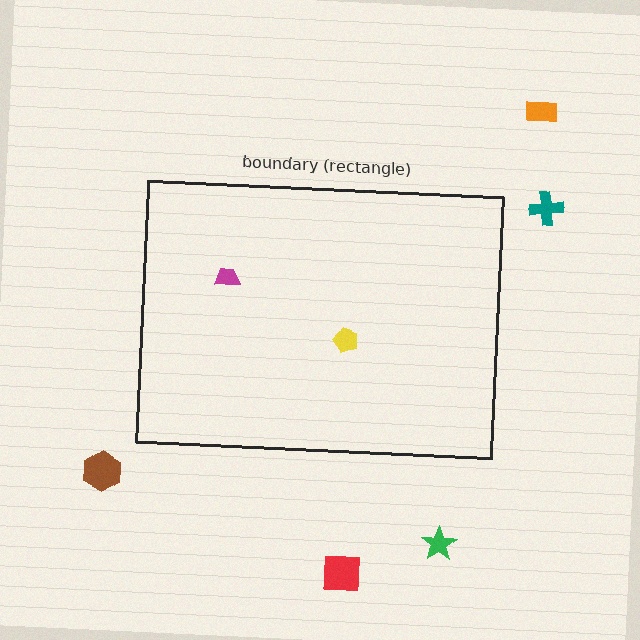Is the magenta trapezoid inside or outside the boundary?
Inside.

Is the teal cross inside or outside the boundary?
Outside.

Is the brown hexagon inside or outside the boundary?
Outside.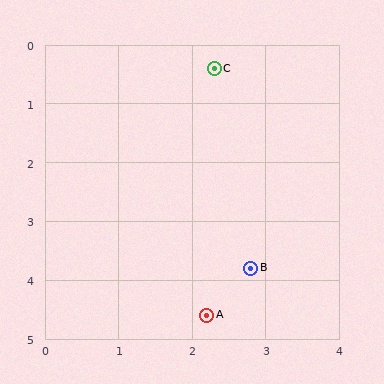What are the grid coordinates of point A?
Point A is at approximately (2.2, 4.6).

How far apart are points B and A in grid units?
Points B and A are about 1.0 grid units apart.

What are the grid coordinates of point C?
Point C is at approximately (2.3, 0.4).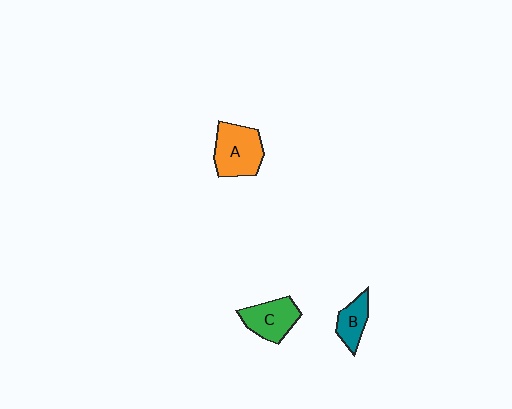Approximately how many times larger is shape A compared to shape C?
Approximately 1.2 times.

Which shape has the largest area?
Shape A (orange).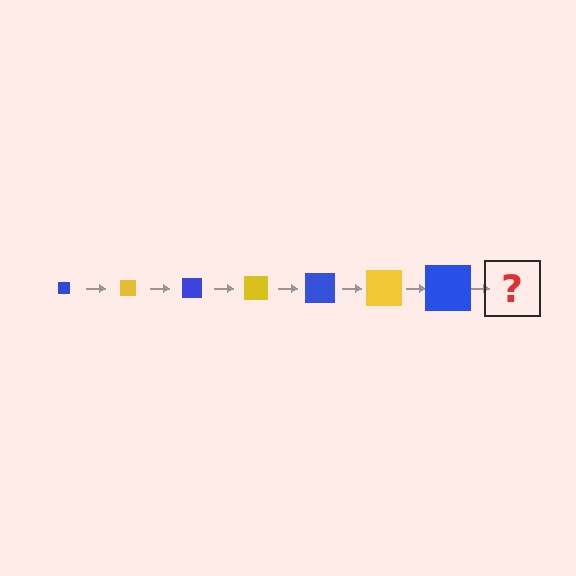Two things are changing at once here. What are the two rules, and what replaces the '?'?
The two rules are that the square grows larger each step and the color cycles through blue and yellow. The '?' should be a yellow square, larger than the previous one.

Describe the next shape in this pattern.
It should be a yellow square, larger than the previous one.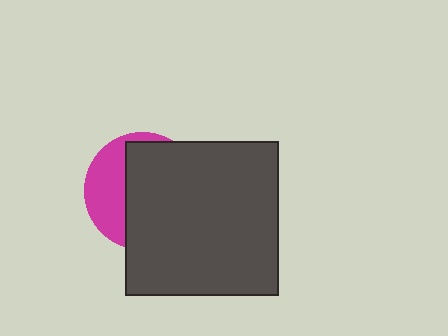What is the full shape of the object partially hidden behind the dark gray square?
The partially hidden object is a magenta circle.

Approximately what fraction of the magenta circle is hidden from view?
Roughly 65% of the magenta circle is hidden behind the dark gray square.